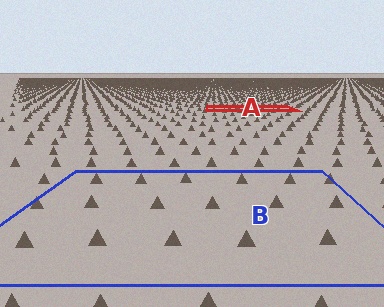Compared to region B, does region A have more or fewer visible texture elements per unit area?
Region A has more texture elements per unit area — they are packed more densely because it is farther away.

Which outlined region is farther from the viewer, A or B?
Region A is farther from the viewer — the texture elements inside it appear smaller and more densely packed.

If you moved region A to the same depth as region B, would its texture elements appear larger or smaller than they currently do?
They would appear larger. At a closer depth, the same texture elements are projected at a bigger on-screen size.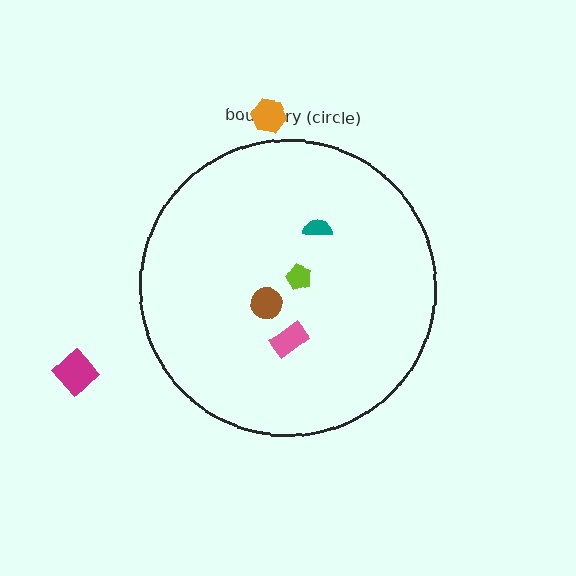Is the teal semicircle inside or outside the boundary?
Inside.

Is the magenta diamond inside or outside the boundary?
Outside.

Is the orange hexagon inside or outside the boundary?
Outside.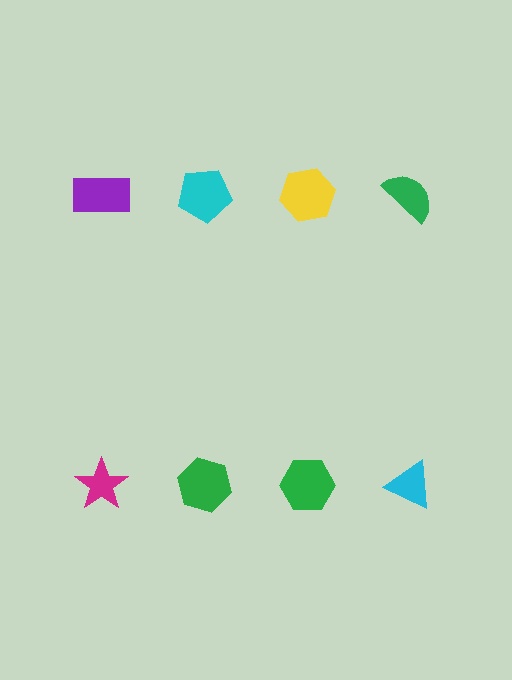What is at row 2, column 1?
A magenta star.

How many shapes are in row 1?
4 shapes.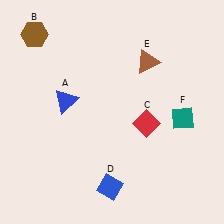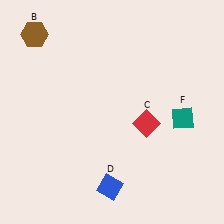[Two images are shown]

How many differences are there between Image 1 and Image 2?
There are 2 differences between the two images.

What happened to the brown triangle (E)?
The brown triangle (E) was removed in Image 2. It was in the top-right area of Image 1.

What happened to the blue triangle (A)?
The blue triangle (A) was removed in Image 2. It was in the top-left area of Image 1.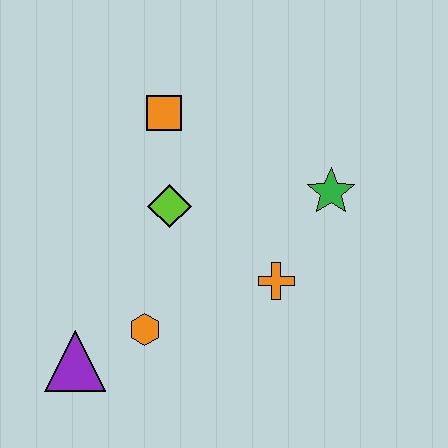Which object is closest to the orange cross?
The green star is closest to the orange cross.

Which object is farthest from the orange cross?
The purple triangle is farthest from the orange cross.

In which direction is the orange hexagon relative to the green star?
The orange hexagon is to the left of the green star.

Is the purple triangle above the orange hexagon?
No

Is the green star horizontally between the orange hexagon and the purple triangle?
No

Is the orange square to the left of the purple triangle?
No